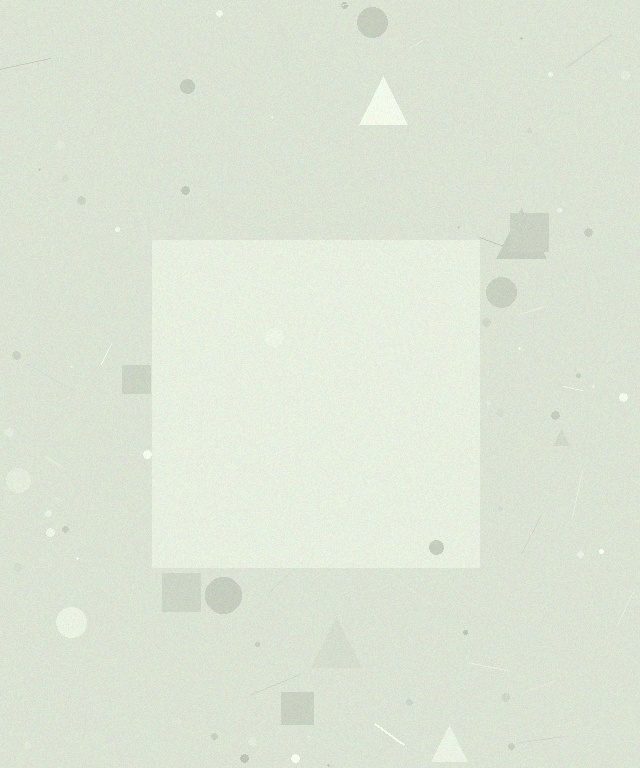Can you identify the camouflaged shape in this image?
The camouflaged shape is a square.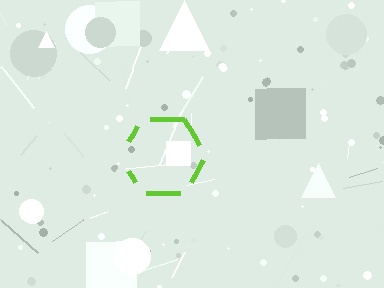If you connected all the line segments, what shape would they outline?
They would outline a hexagon.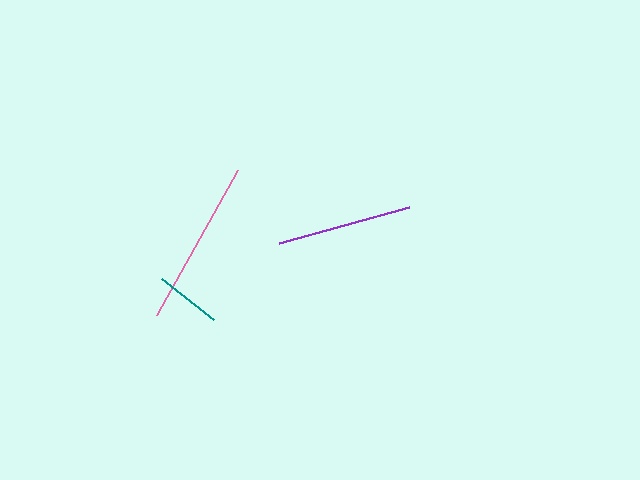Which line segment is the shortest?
The teal line is the shortest at approximately 67 pixels.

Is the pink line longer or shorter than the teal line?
The pink line is longer than the teal line.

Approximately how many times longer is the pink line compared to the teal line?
The pink line is approximately 2.5 times the length of the teal line.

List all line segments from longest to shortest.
From longest to shortest: pink, purple, teal.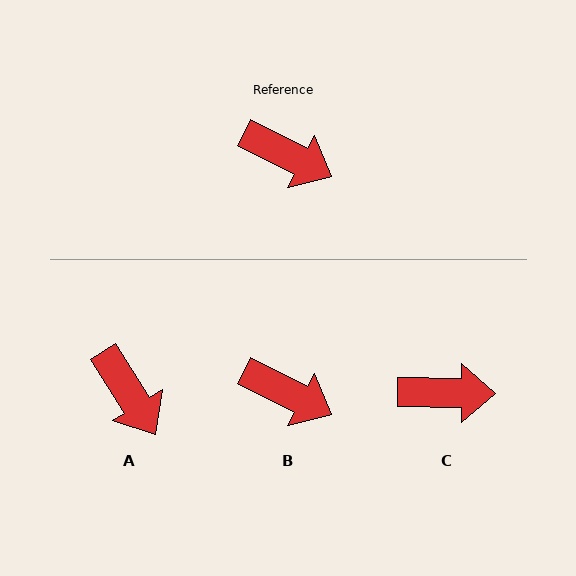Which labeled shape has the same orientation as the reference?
B.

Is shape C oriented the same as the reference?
No, it is off by about 26 degrees.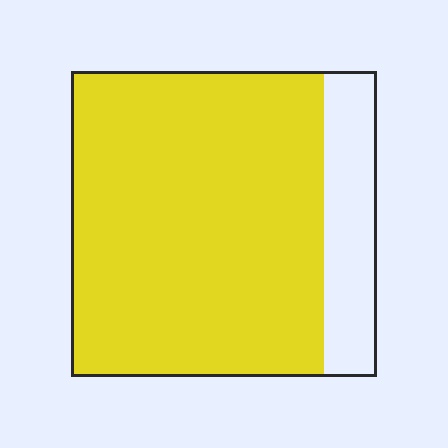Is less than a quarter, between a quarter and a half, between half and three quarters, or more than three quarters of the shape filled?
More than three quarters.